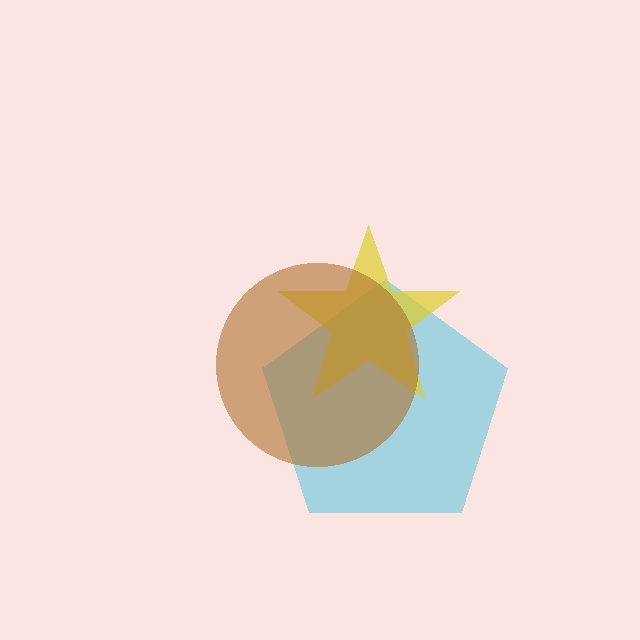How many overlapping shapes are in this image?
There are 3 overlapping shapes in the image.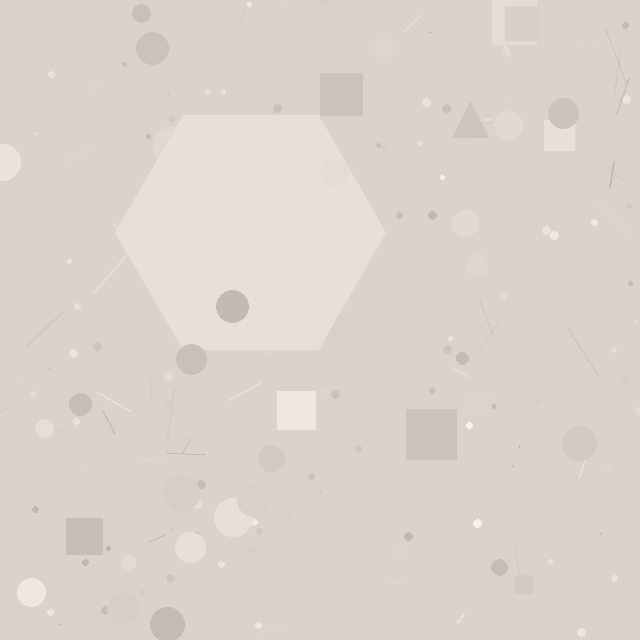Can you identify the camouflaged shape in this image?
The camouflaged shape is a hexagon.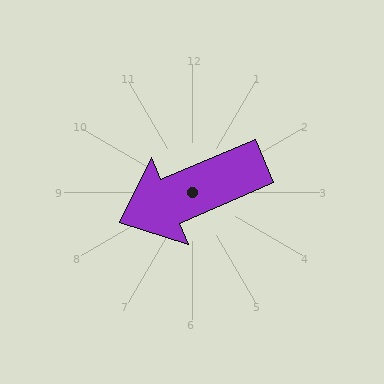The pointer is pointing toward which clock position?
Roughly 8 o'clock.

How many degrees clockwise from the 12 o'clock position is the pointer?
Approximately 247 degrees.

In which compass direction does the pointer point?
Southwest.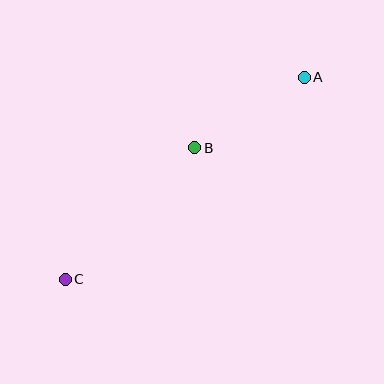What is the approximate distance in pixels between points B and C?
The distance between B and C is approximately 185 pixels.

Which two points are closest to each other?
Points A and B are closest to each other.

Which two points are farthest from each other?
Points A and C are farthest from each other.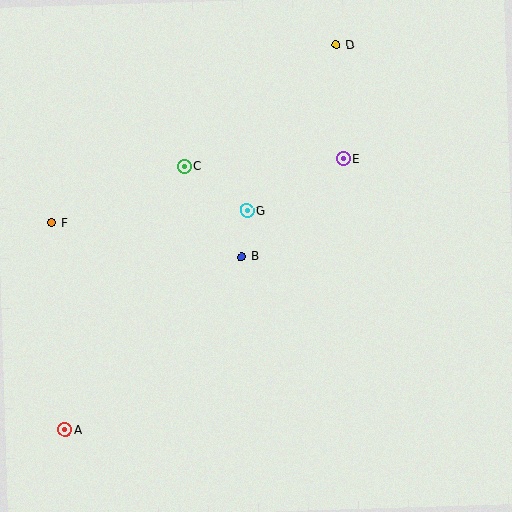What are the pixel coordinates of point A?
Point A is at (65, 430).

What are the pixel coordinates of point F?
Point F is at (52, 223).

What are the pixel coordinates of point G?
Point G is at (247, 211).